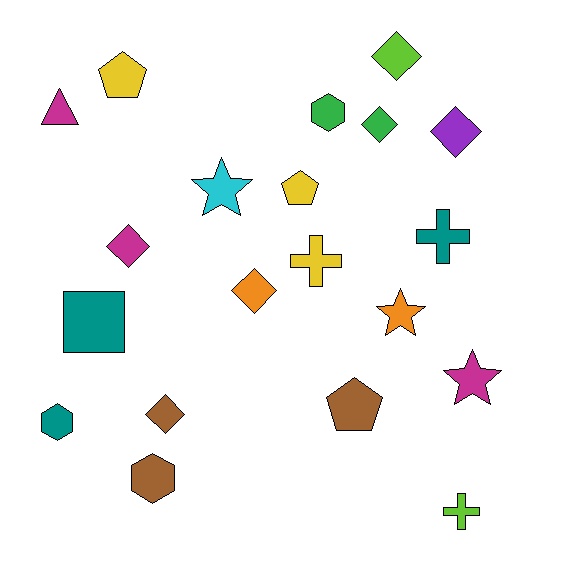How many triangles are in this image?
There is 1 triangle.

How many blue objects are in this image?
There are no blue objects.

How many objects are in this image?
There are 20 objects.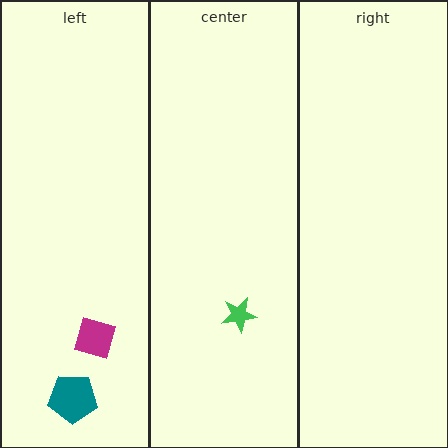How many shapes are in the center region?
1.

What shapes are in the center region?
The green star.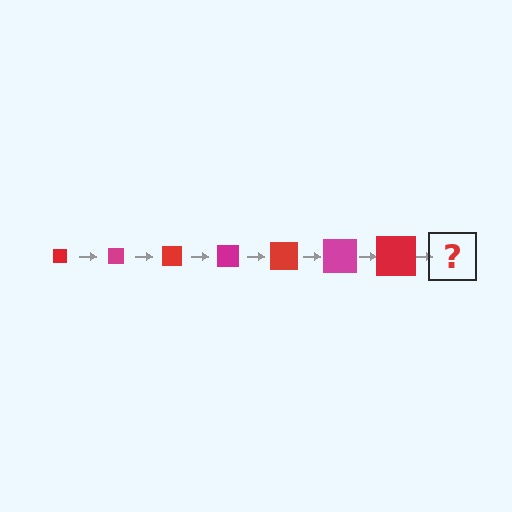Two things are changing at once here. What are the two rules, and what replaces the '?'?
The two rules are that the square grows larger each step and the color cycles through red and magenta. The '?' should be a magenta square, larger than the previous one.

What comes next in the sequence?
The next element should be a magenta square, larger than the previous one.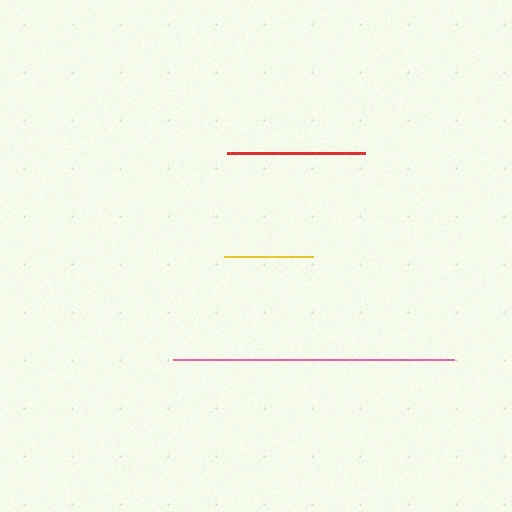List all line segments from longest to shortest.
From longest to shortest: pink, red, yellow.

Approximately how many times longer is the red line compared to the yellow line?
The red line is approximately 1.6 times the length of the yellow line.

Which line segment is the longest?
The pink line is the longest at approximately 281 pixels.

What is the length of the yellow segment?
The yellow segment is approximately 89 pixels long.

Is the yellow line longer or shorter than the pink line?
The pink line is longer than the yellow line.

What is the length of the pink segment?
The pink segment is approximately 281 pixels long.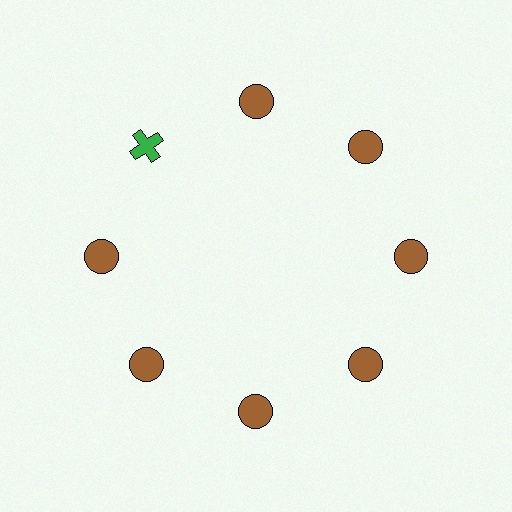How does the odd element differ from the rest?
It differs in both color (green instead of brown) and shape (cross instead of circle).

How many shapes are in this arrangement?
There are 8 shapes arranged in a ring pattern.